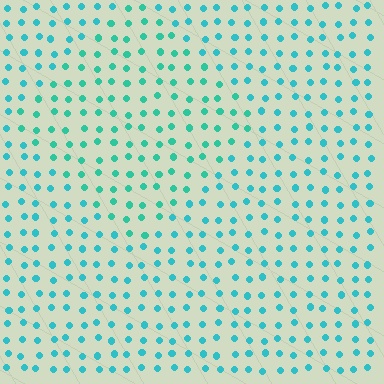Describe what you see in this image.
The image is filled with small cyan elements in a uniform arrangement. A diamond-shaped region is visible where the elements are tinted to a slightly different hue, forming a subtle color boundary.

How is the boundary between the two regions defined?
The boundary is defined purely by a slight shift in hue (about 19 degrees). Spacing, size, and orientation are identical on both sides.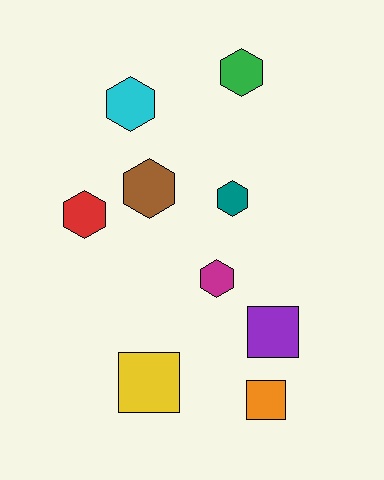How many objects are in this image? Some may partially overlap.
There are 9 objects.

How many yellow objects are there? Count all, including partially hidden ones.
There is 1 yellow object.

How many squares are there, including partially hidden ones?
There are 3 squares.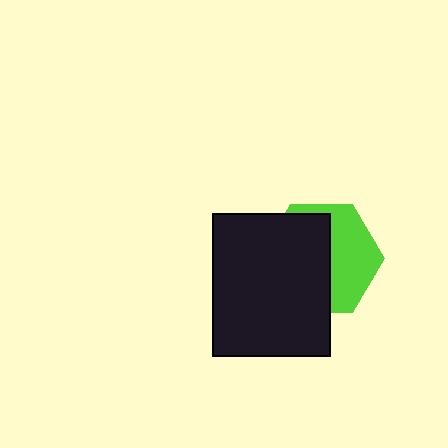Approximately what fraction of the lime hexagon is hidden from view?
Roughly 56% of the lime hexagon is hidden behind the black rectangle.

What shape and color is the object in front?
The object in front is a black rectangle.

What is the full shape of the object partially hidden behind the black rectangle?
The partially hidden object is a lime hexagon.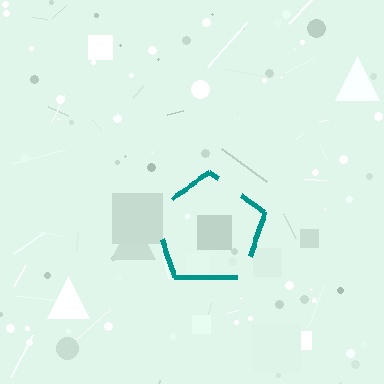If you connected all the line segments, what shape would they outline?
They would outline a pentagon.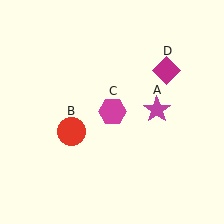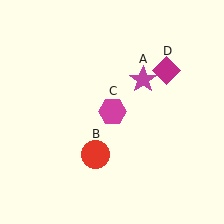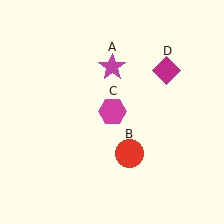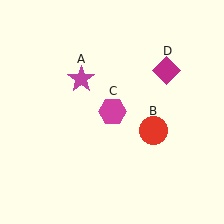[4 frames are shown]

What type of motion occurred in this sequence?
The magenta star (object A), red circle (object B) rotated counterclockwise around the center of the scene.